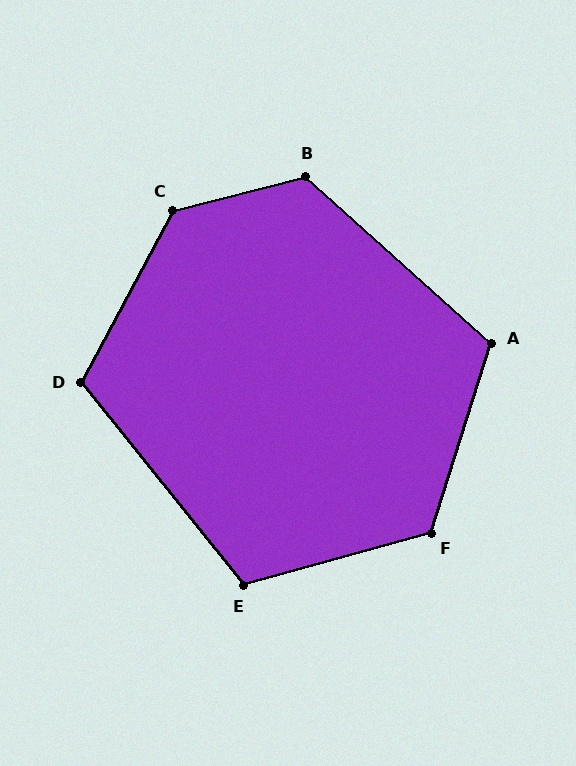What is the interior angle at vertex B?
Approximately 124 degrees (obtuse).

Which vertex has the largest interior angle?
C, at approximately 133 degrees.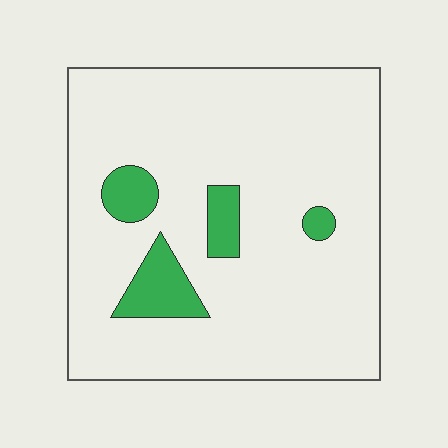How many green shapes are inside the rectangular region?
4.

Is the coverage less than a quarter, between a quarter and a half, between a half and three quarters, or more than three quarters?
Less than a quarter.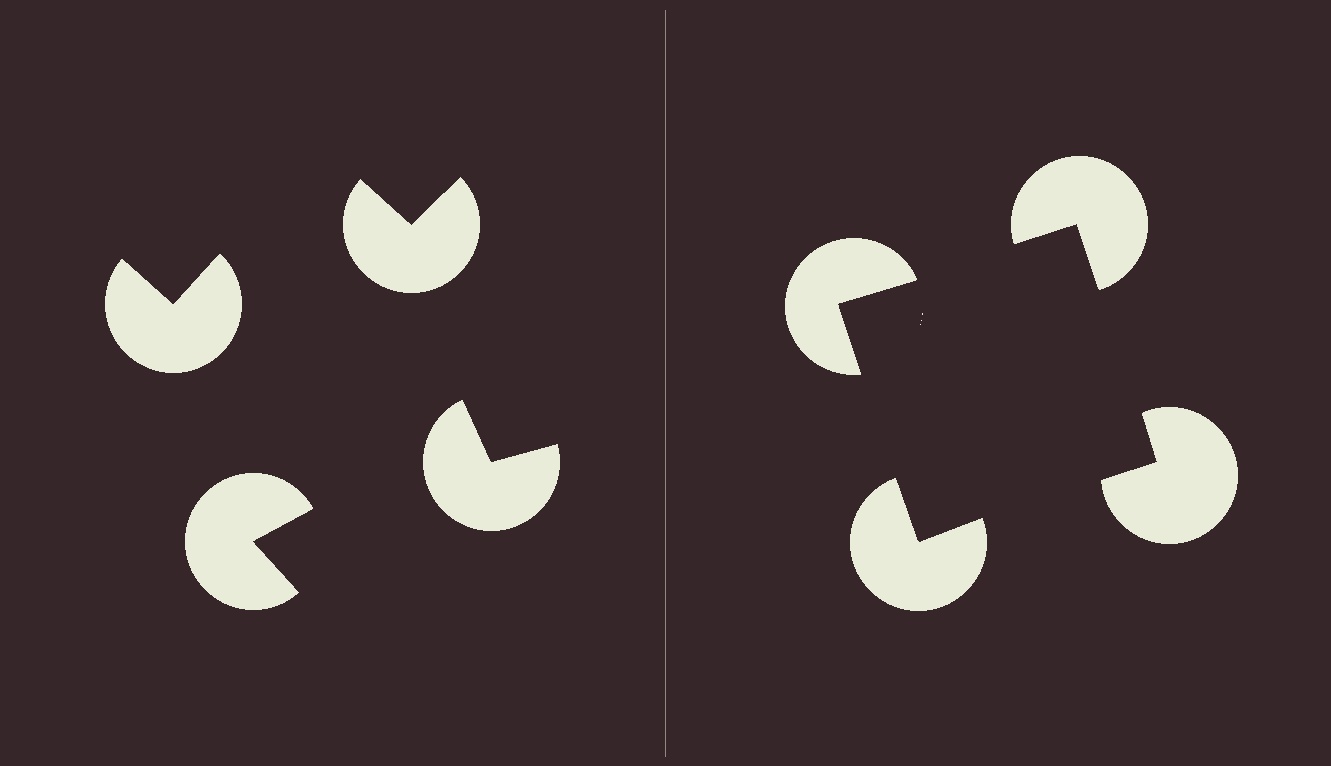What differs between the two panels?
The pac-man discs are positioned identically on both sides; only the wedge orientations differ. On the right they align to a square; on the left they are misaligned.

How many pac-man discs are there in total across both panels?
8 — 4 on each side.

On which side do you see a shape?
An illusory square appears on the right side. On the left side the wedge cuts are rotated, so no coherent shape forms.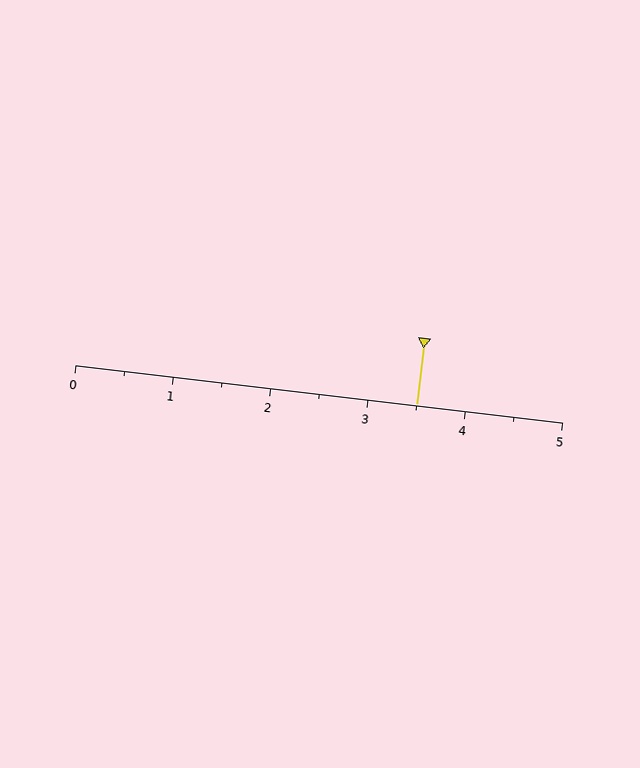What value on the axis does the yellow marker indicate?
The marker indicates approximately 3.5.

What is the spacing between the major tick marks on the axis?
The major ticks are spaced 1 apart.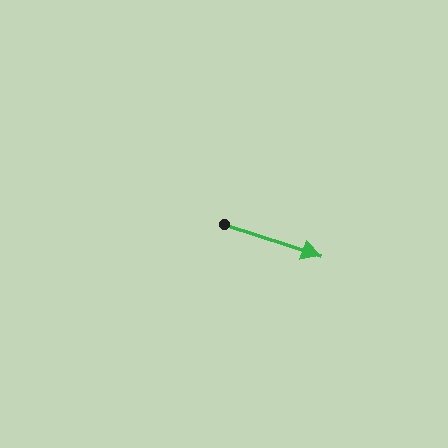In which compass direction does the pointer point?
East.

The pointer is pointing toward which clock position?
Roughly 4 o'clock.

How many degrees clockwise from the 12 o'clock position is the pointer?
Approximately 108 degrees.